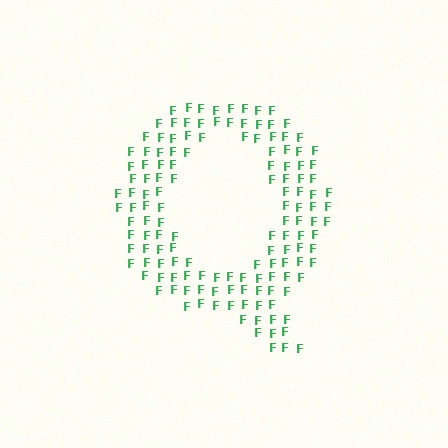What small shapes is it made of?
It is made of small letter F's.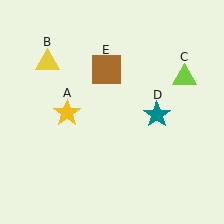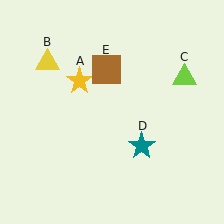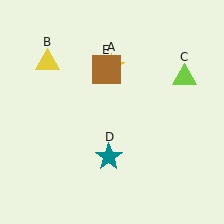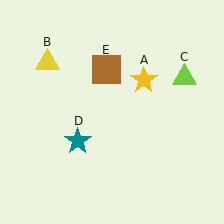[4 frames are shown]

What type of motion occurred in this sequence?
The yellow star (object A), teal star (object D) rotated clockwise around the center of the scene.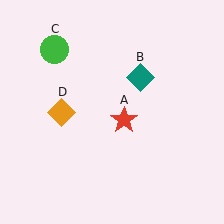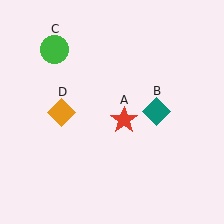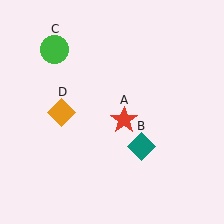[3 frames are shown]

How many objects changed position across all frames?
1 object changed position: teal diamond (object B).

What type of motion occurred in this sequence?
The teal diamond (object B) rotated clockwise around the center of the scene.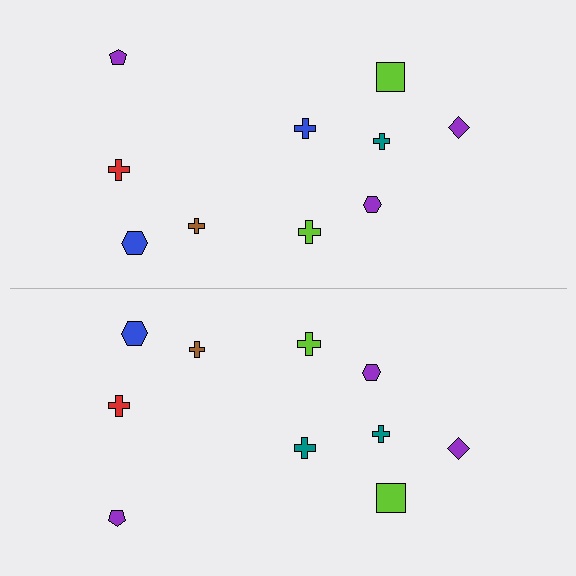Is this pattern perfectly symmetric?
No, the pattern is not perfectly symmetric. The teal cross on the bottom side breaks the symmetry — its mirror counterpart is blue.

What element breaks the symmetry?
The teal cross on the bottom side breaks the symmetry — its mirror counterpart is blue.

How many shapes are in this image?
There are 20 shapes in this image.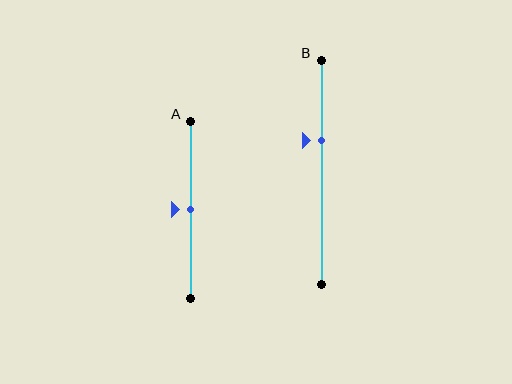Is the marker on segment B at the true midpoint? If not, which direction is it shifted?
No, the marker on segment B is shifted upward by about 14% of the segment length.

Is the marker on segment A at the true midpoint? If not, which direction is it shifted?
Yes, the marker on segment A is at the true midpoint.